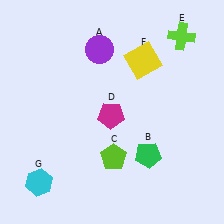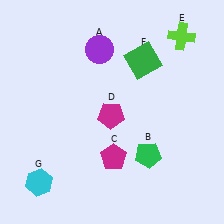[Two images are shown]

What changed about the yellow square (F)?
In Image 1, F is yellow. In Image 2, it changed to green.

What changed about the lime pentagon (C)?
In Image 1, C is lime. In Image 2, it changed to magenta.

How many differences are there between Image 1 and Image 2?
There are 2 differences between the two images.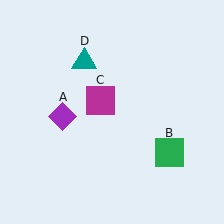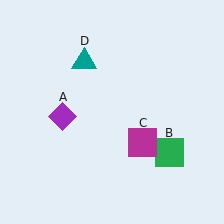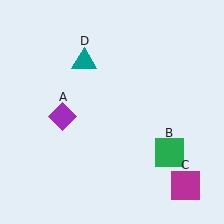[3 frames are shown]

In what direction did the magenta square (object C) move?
The magenta square (object C) moved down and to the right.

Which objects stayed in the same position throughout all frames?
Purple diamond (object A) and green square (object B) and teal triangle (object D) remained stationary.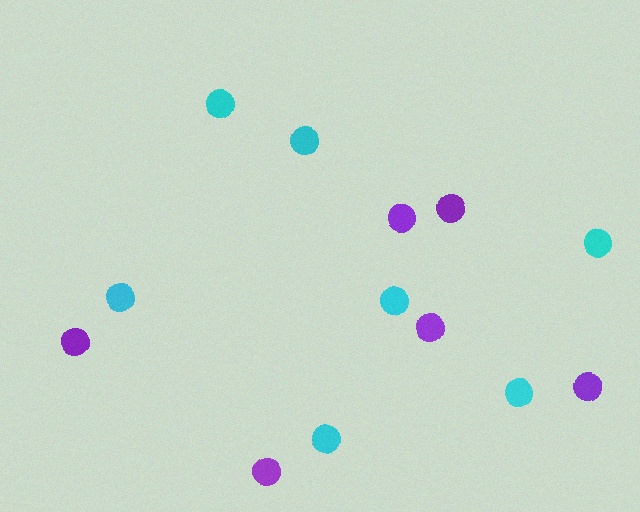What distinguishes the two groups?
There are 2 groups: one group of purple circles (6) and one group of cyan circles (7).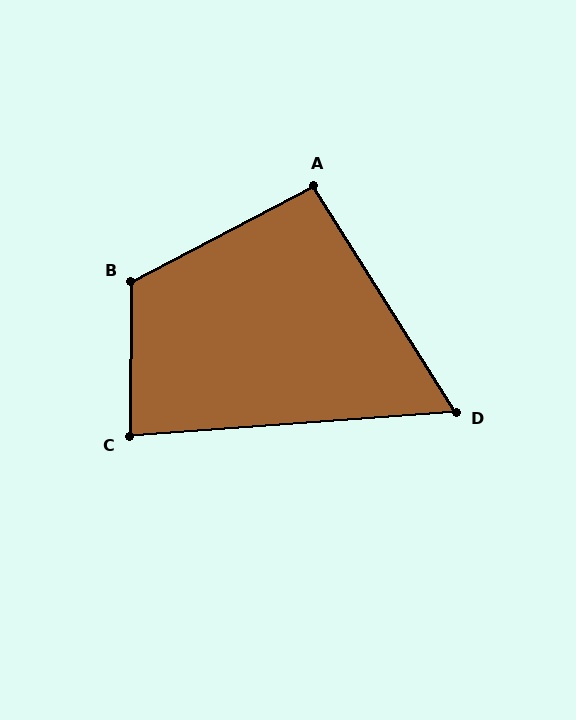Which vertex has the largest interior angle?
B, at approximately 118 degrees.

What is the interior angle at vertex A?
Approximately 95 degrees (approximately right).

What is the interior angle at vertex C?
Approximately 85 degrees (approximately right).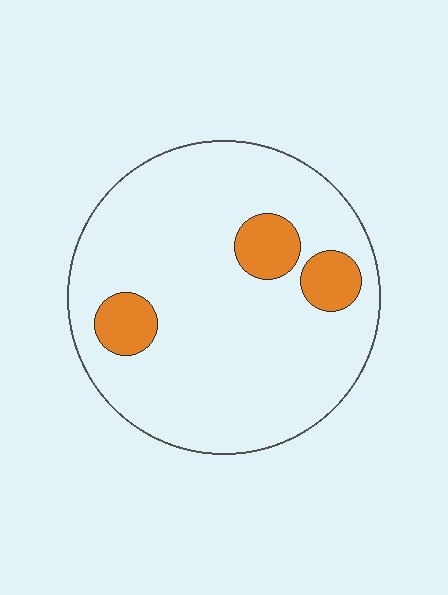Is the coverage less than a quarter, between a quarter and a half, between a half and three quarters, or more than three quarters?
Less than a quarter.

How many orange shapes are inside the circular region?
3.